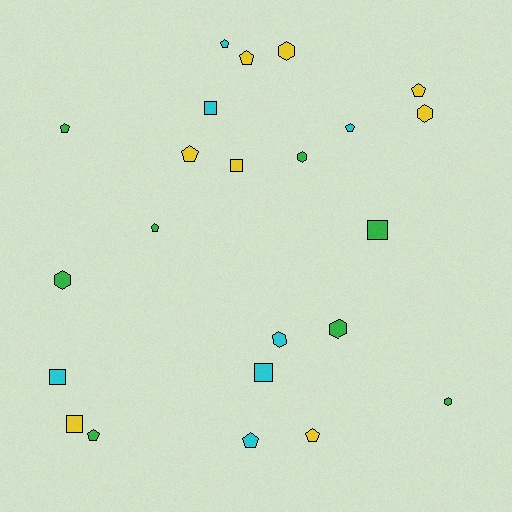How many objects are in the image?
There are 23 objects.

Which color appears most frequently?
Yellow, with 8 objects.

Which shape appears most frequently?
Pentagon, with 10 objects.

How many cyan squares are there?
There are 3 cyan squares.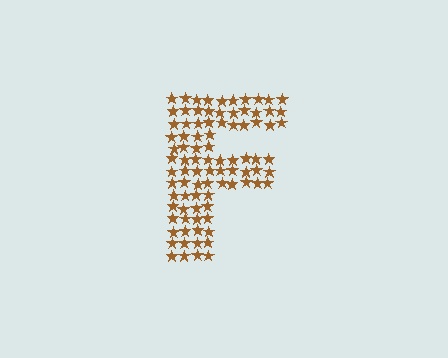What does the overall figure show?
The overall figure shows the letter F.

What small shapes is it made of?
It is made of small stars.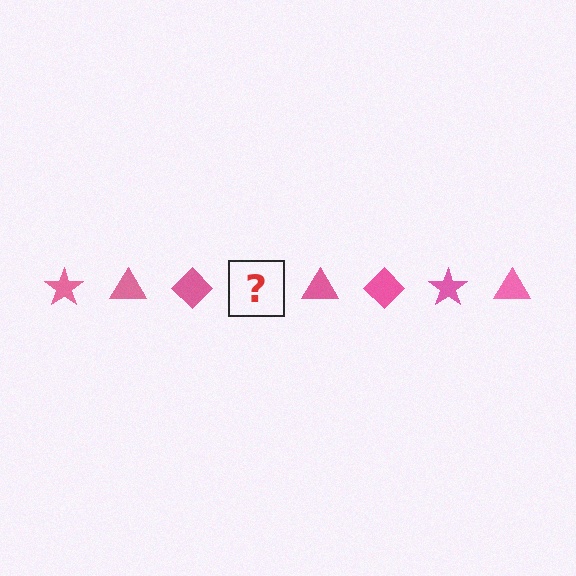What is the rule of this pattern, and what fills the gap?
The rule is that the pattern cycles through star, triangle, diamond shapes in pink. The gap should be filled with a pink star.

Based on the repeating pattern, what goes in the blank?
The blank should be a pink star.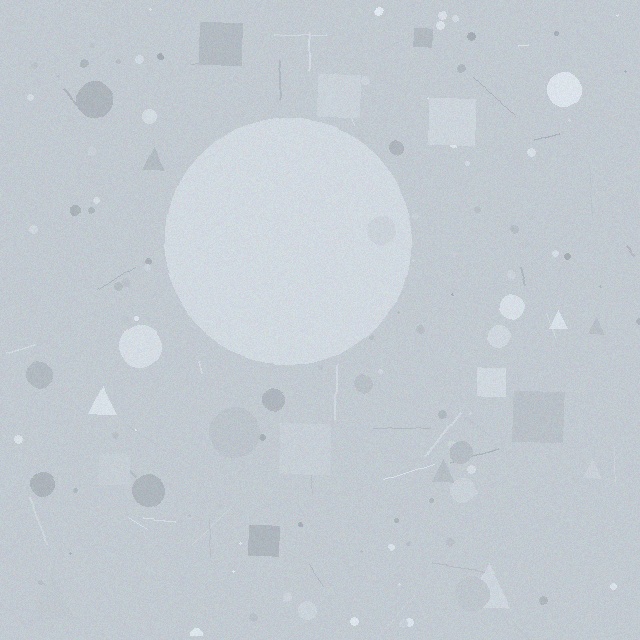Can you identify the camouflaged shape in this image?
The camouflaged shape is a circle.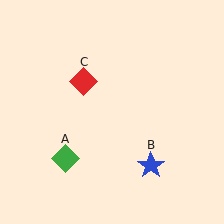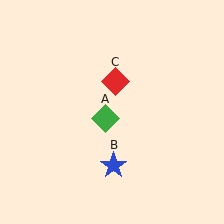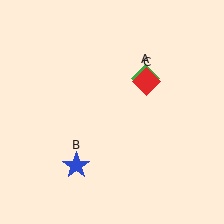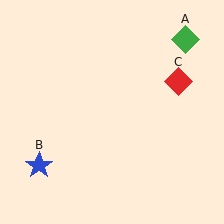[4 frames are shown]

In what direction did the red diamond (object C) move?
The red diamond (object C) moved right.